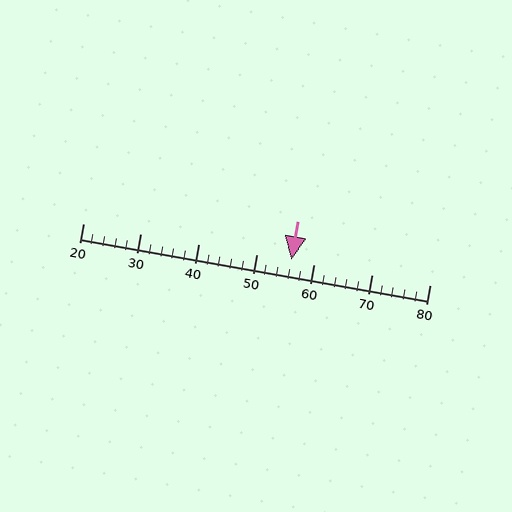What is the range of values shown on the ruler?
The ruler shows values from 20 to 80.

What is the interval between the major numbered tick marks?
The major tick marks are spaced 10 units apart.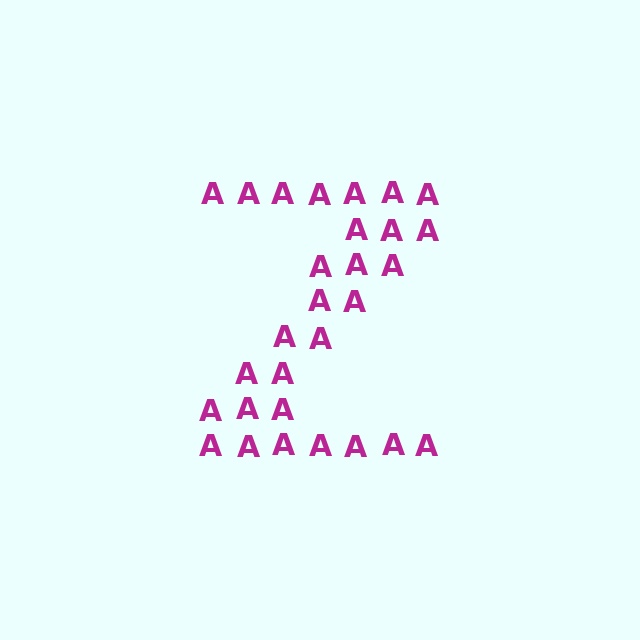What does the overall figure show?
The overall figure shows the letter Z.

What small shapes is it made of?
It is made of small letter A's.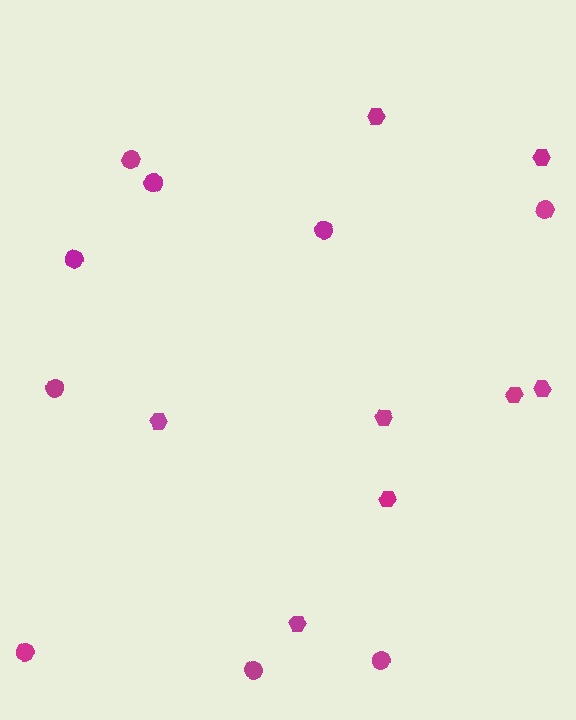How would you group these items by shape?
There are 2 groups: one group of circles (9) and one group of hexagons (8).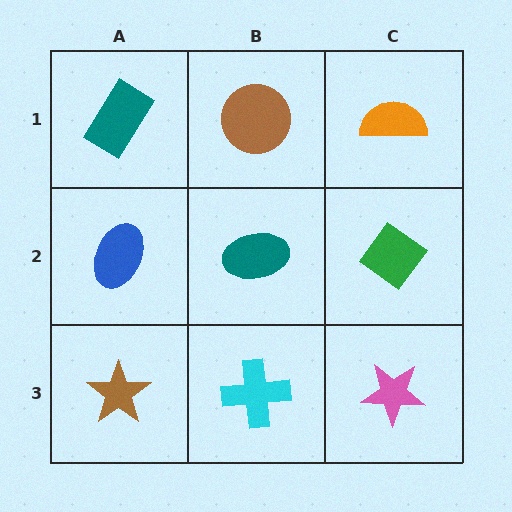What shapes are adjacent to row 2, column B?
A brown circle (row 1, column B), a cyan cross (row 3, column B), a blue ellipse (row 2, column A), a green diamond (row 2, column C).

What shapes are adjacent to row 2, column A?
A teal rectangle (row 1, column A), a brown star (row 3, column A), a teal ellipse (row 2, column B).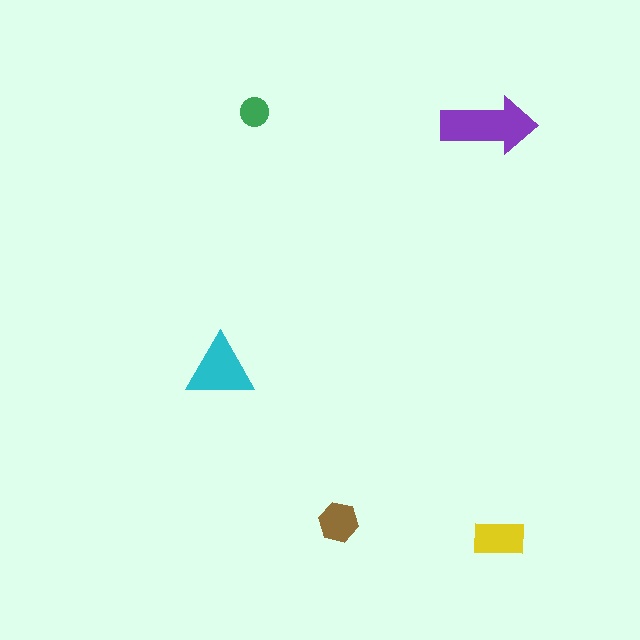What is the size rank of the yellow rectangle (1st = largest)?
3rd.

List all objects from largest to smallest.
The purple arrow, the cyan triangle, the yellow rectangle, the brown hexagon, the green circle.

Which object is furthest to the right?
The yellow rectangle is rightmost.